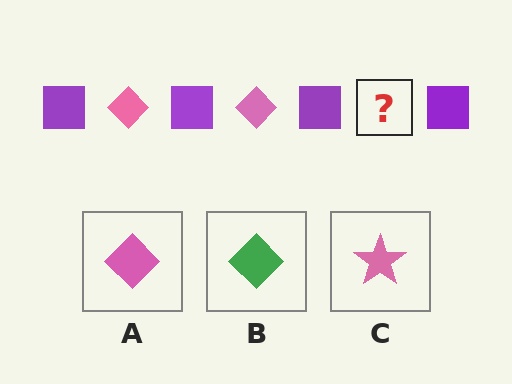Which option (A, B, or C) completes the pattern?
A.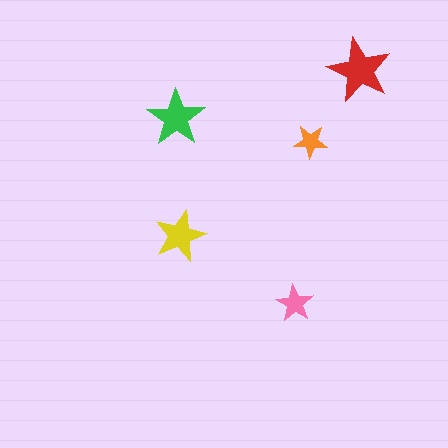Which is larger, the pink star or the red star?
The red one.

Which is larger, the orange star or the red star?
The red one.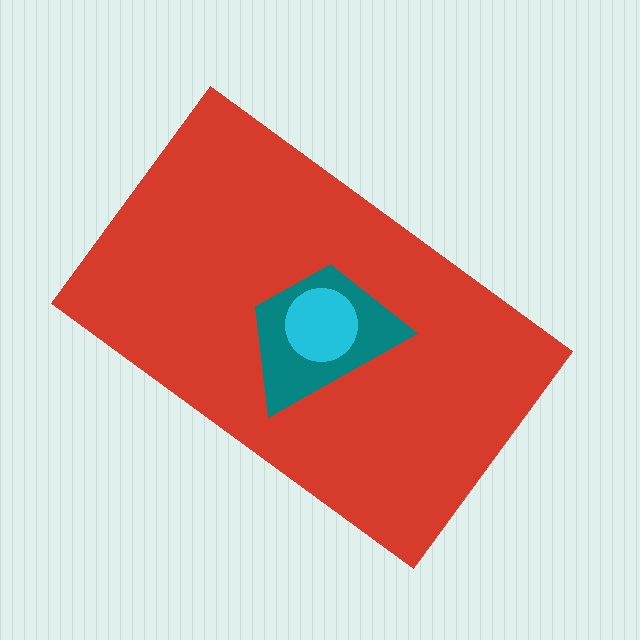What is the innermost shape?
The cyan circle.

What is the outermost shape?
The red rectangle.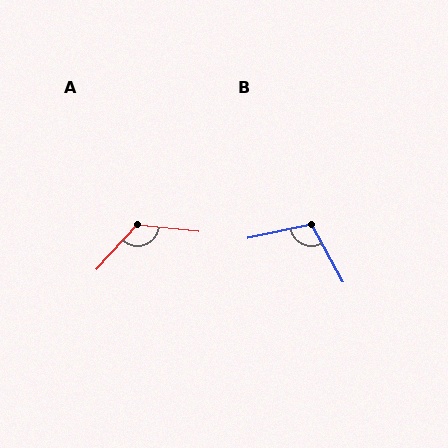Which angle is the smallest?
B, at approximately 106 degrees.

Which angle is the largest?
A, at approximately 126 degrees.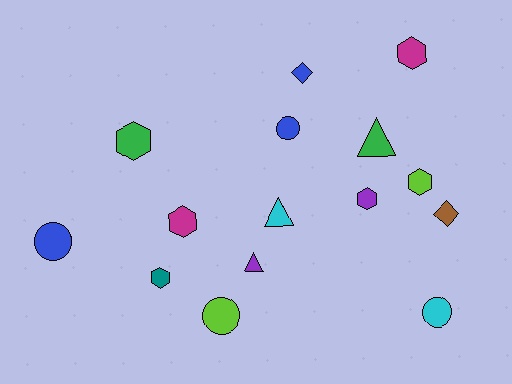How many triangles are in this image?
There are 3 triangles.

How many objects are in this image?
There are 15 objects.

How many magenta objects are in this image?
There are 2 magenta objects.